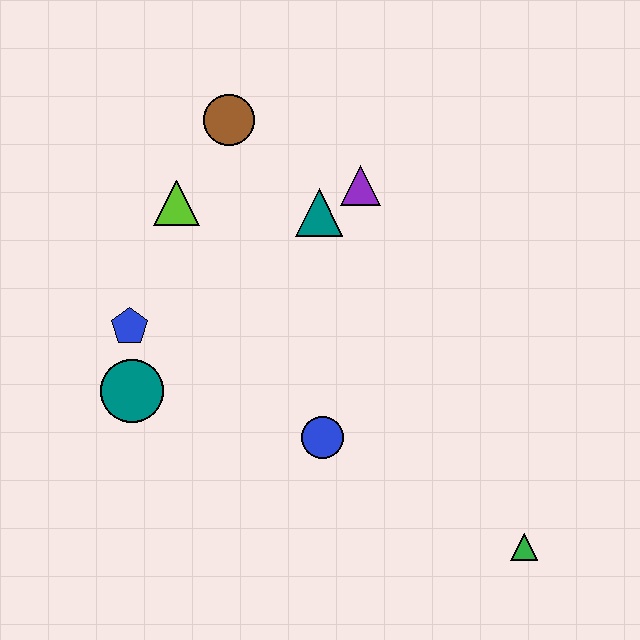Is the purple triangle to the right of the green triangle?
No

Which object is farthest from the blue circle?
The brown circle is farthest from the blue circle.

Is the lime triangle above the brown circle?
No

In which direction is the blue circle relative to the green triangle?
The blue circle is to the left of the green triangle.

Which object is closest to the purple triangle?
The teal triangle is closest to the purple triangle.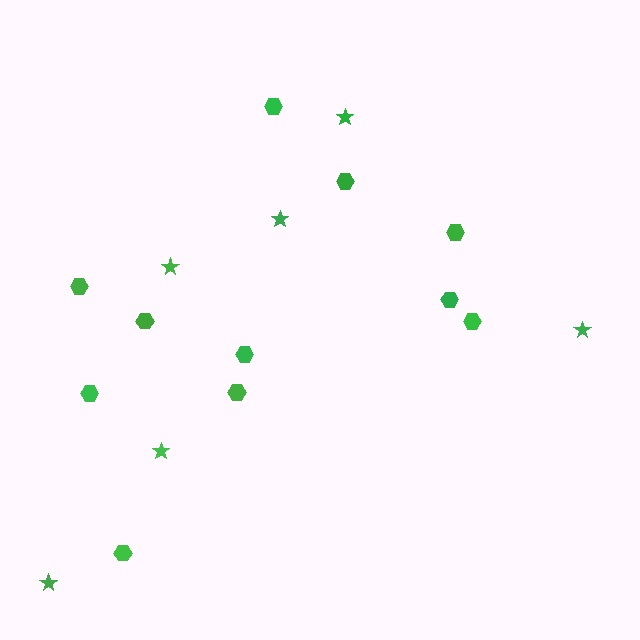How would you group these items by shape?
There are 2 groups: one group of stars (6) and one group of hexagons (11).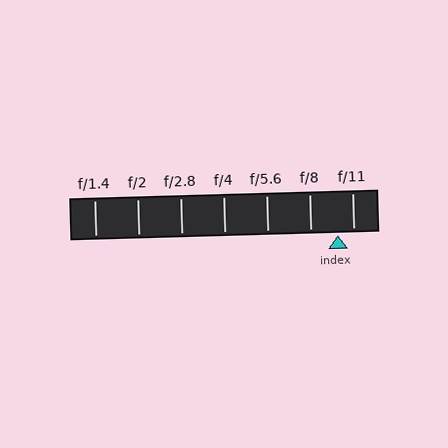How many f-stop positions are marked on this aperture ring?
There are 7 f-stop positions marked.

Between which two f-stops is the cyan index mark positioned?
The index mark is between f/8 and f/11.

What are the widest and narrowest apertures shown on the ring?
The widest aperture shown is f/1.4 and the narrowest is f/11.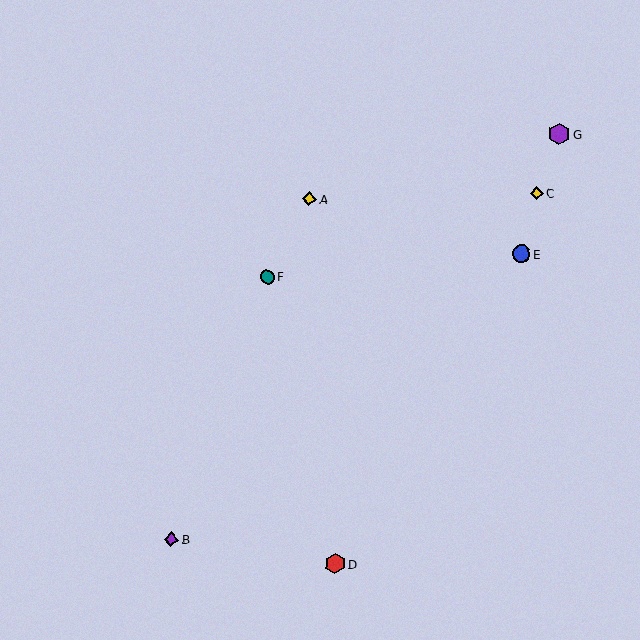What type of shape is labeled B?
Shape B is a purple diamond.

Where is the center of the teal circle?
The center of the teal circle is at (267, 277).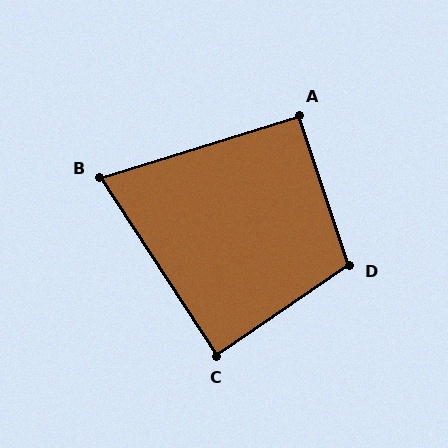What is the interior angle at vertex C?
Approximately 89 degrees (approximately right).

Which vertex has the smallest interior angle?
B, at approximately 74 degrees.